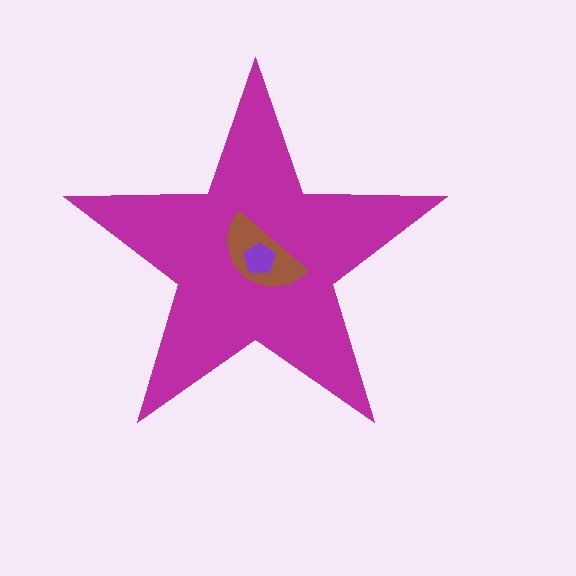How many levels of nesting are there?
3.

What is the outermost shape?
The magenta star.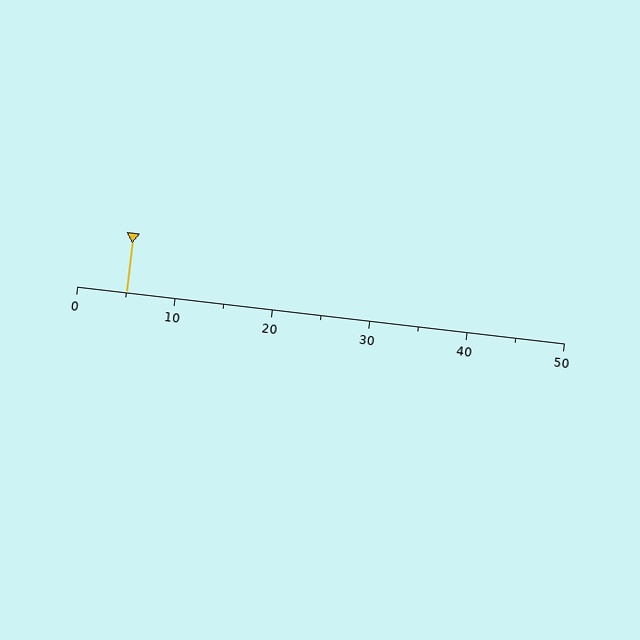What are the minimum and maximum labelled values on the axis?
The axis runs from 0 to 50.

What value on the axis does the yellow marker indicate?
The marker indicates approximately 5.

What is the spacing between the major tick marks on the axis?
The major ticks are spaced 10 apart.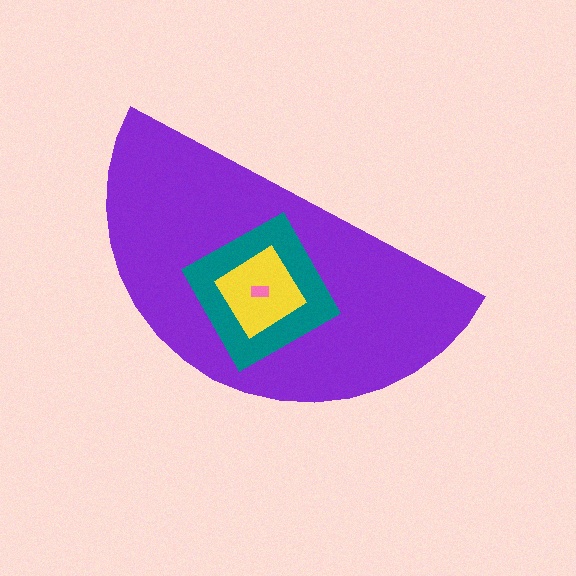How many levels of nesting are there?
4.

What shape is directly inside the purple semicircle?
The teal diamond.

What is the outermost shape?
The purple semicircle.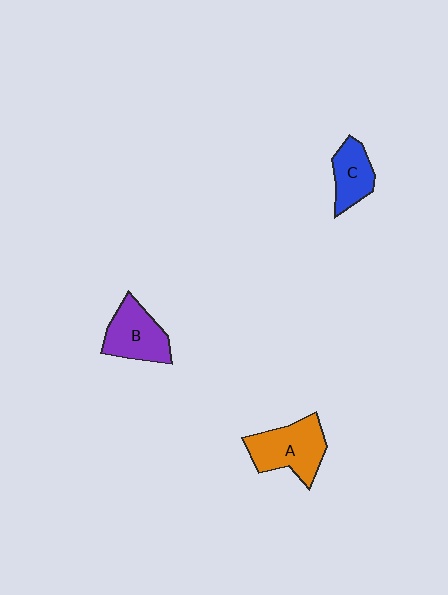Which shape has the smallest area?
Shape C (blue).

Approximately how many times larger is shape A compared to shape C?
Approximately 1.6 times.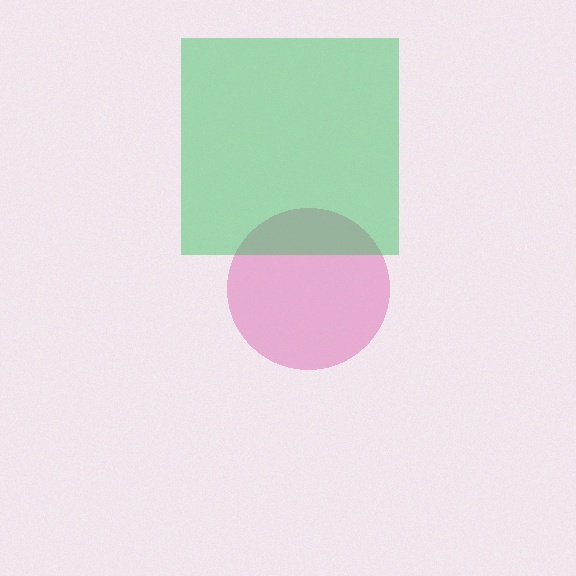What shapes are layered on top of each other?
The layered shapes are: a pink circle, a green square.